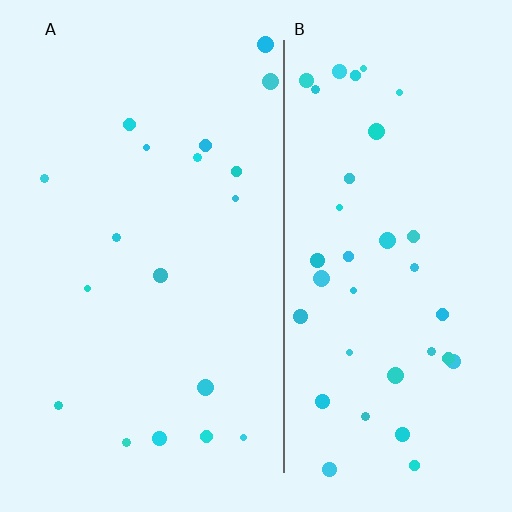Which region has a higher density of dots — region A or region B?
B (the right).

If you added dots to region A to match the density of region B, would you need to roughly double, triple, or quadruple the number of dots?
Approximately double.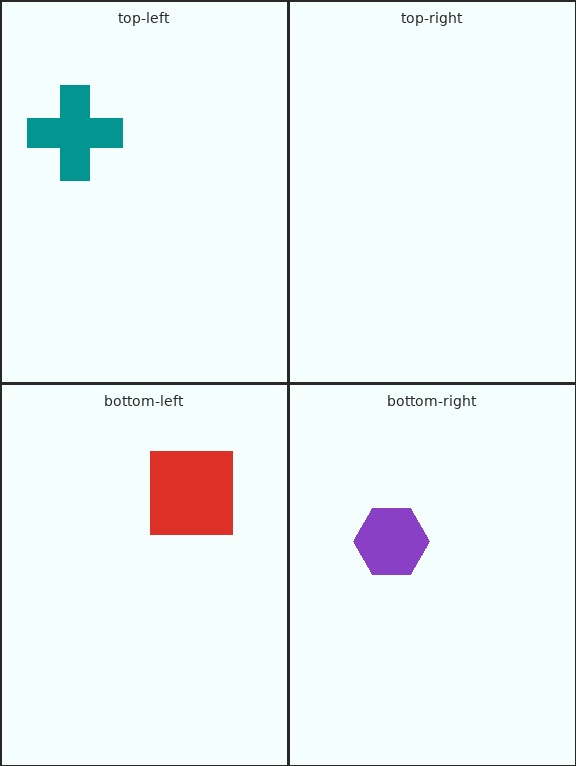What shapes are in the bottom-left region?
The red square.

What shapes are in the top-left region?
The teal cross.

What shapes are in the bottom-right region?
The purple hexagon.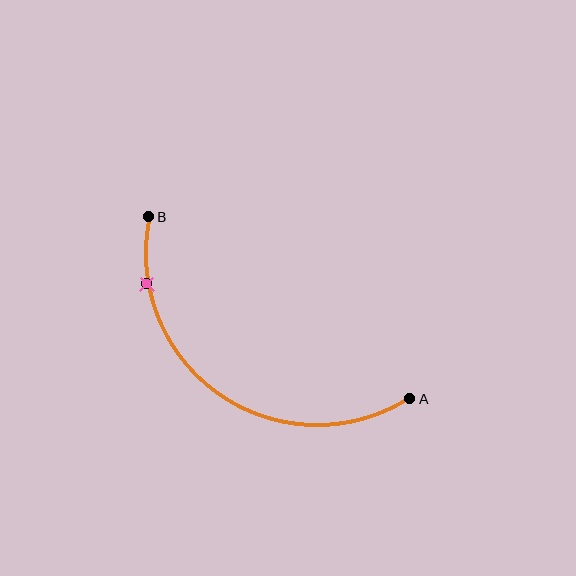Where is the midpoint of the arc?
The arc midpoint is the point on the curve farthest from the straight line joining A and B. It sits below and to the left of that line.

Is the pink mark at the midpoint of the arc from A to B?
No. The pink mark lies on the arc but is closer to endpoint B. The arc midpoint would be at the point on the curve equidistant along the arc from both A and B.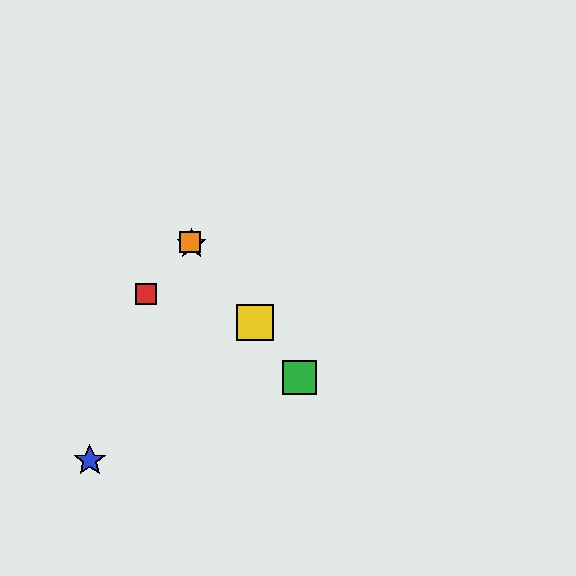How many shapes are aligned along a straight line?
4 shapes (the green square, the yellow square, the purple star, the orange square) are aligned along a straight line.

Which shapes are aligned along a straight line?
The green square, the yellow square, the purple star, the orange square are aligned along a straight line.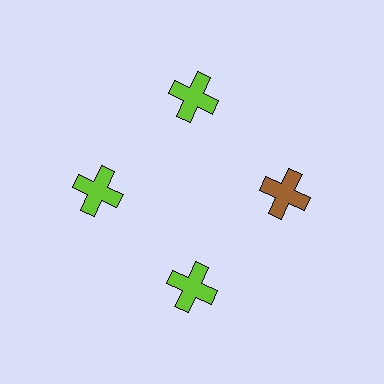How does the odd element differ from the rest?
It has a different color: brown instead of lime.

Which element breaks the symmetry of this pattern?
The brown cross at roughly the 3 o'clock position breaks the symmetry. All other shapes are lime crosses.